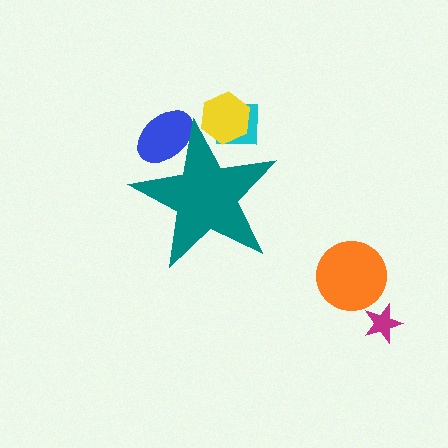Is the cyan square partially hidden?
Yes, the cyan square is partially hidden behind the teal star.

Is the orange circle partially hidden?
No, the orange circle is fully visible.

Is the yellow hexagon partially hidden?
Yes, the yellow hexagon is partially hidden behind the teal star.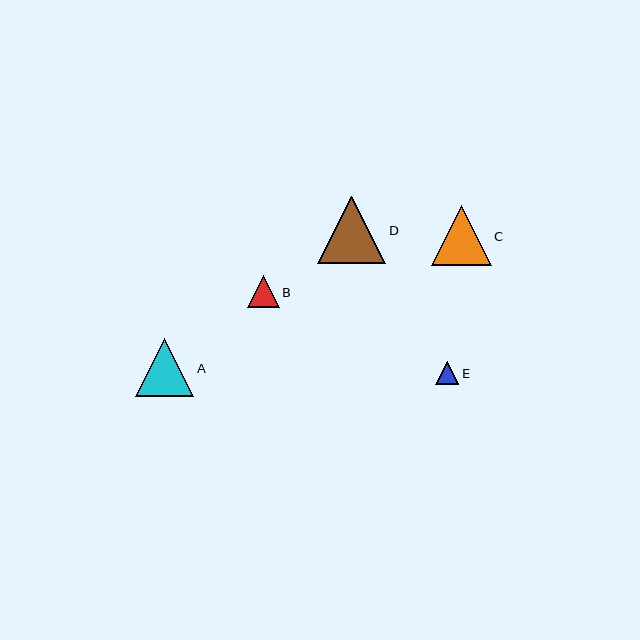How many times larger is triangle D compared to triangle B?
Triangle D is approximately 2.1 times the size of triangle B.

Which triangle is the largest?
Triangle D is the largest with a size of approximately 68 pixels.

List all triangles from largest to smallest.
From largest to smallest: D, C, A, B, E.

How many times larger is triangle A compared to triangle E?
Triangle A is approximately 2.5 times the size of triangle E.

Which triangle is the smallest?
Triangle E is the smallest with a size of approximately 24 pixels.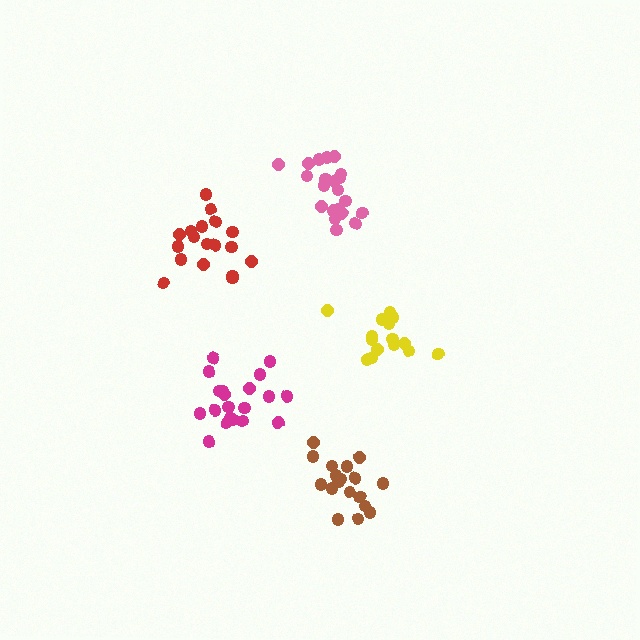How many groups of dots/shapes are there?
There are 5 groups.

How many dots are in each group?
Group 1: 20 dots, Group 2: 19 dots, Group 3: 21 dots, Group 4: 15 dots, Group 5: 18 dots (93 total).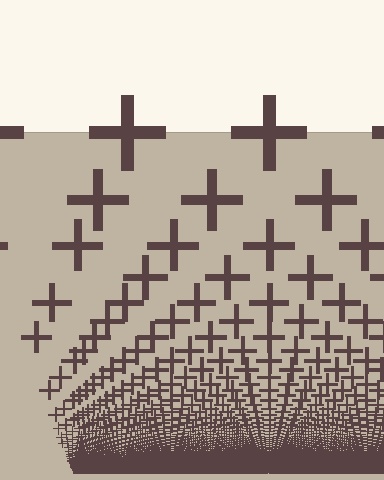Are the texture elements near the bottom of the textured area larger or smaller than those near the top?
Smaller. The gradient is inverted — elements near the bottom are smaller and denser.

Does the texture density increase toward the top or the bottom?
Density increases toward the bottom.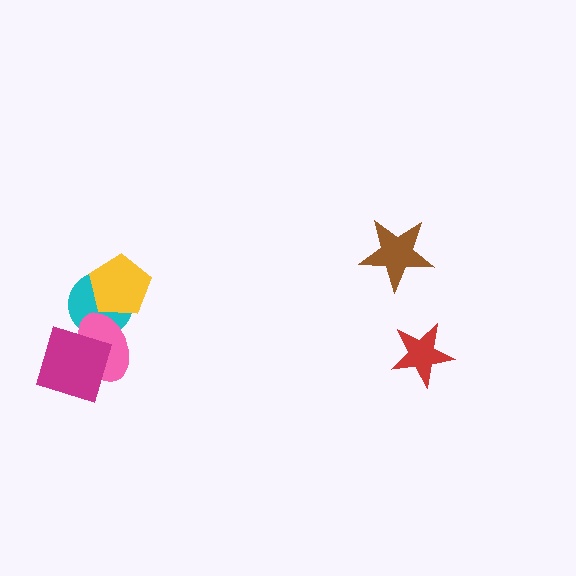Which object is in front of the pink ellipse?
The magenta square is in front of the pink ellipse.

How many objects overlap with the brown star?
0 objects overlap with the brown star.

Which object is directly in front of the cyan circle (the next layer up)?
The pink ellipse is directly in front of the cyan circle.